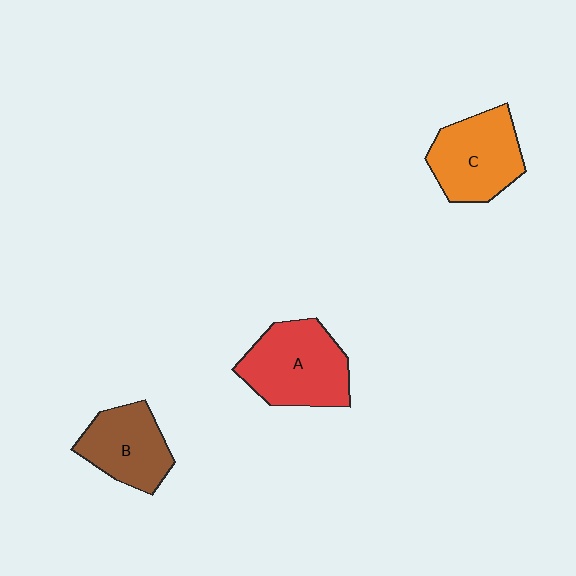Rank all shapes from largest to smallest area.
From largest to smallest: A (red), C (orange), B (brown).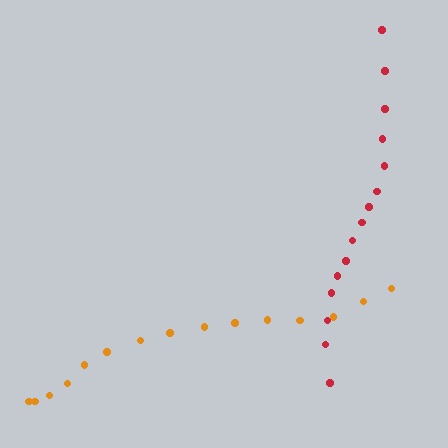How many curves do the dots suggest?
There are 2 distinct paths.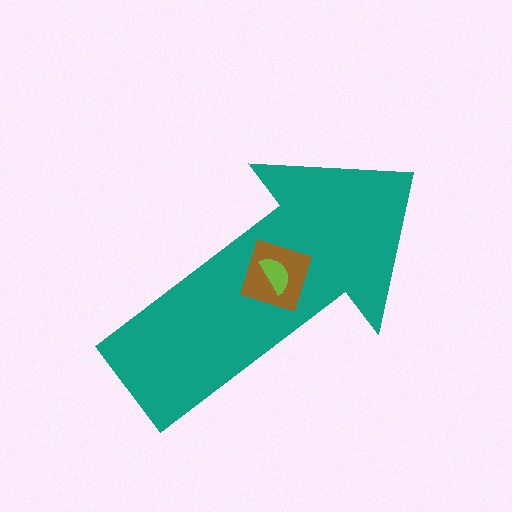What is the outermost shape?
The teal arrow.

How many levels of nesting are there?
3.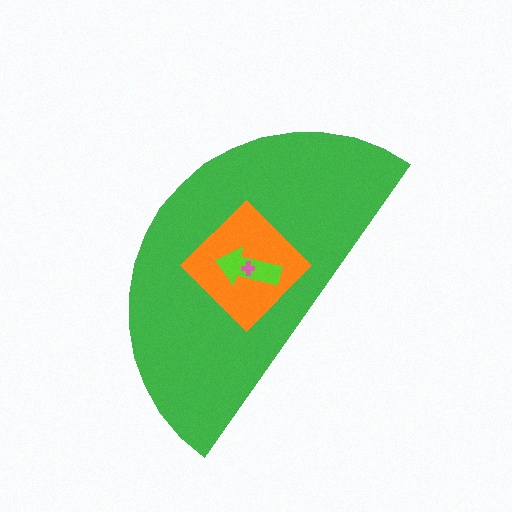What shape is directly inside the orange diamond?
The lime arrow.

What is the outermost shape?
The green semicircle.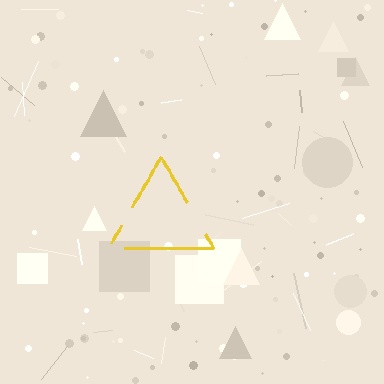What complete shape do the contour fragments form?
The contour fragments form a triangle.